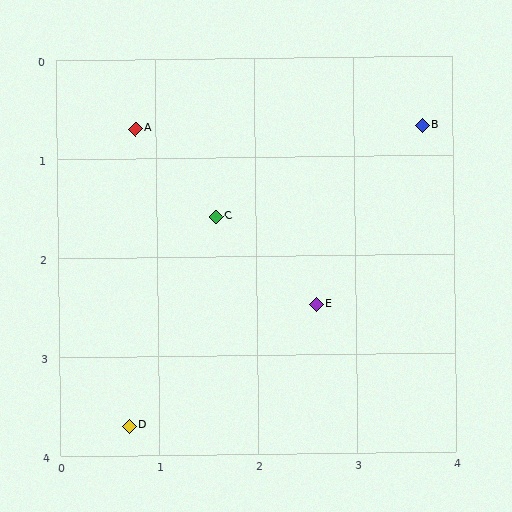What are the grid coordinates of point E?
Point E is at approximately (2.6, 2.5).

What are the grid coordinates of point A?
Point A is at approximately (0.8, 0.7).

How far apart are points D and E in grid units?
Points D and E are about 2.2 grid units apart.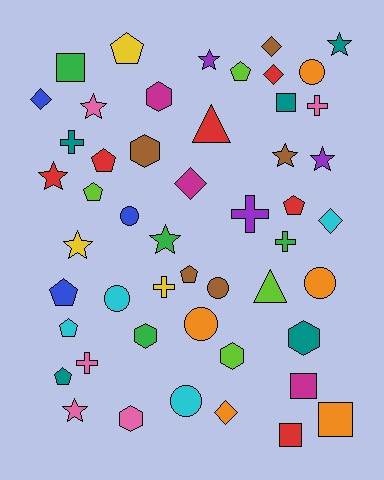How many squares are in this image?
There are 5 squares.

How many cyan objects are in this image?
There are 4 cyan objects.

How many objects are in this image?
There are 50 objects.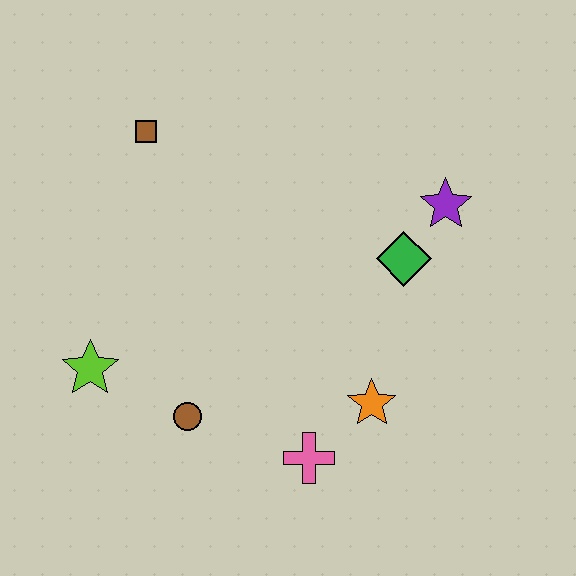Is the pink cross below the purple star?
Yes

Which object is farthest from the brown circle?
The purple star is farthest from the brown circle.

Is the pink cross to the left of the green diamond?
Yes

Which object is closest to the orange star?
The pink cross is closest to the orange star.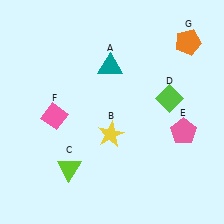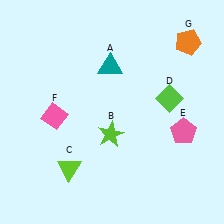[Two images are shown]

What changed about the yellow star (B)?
In Image 1, B is yellow. In Image 2, it changed to lime.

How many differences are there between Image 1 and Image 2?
There is 1 difference between the two images.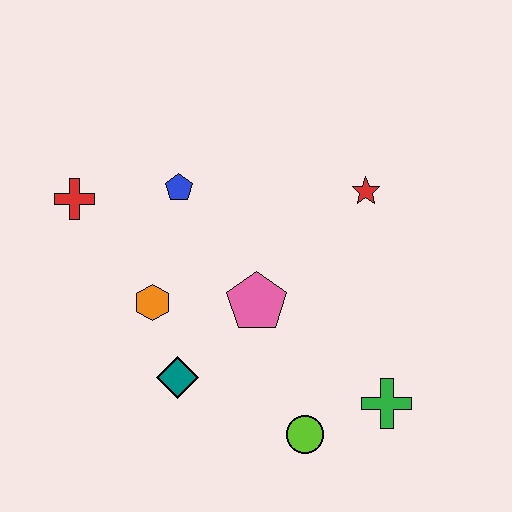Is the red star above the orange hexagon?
Yes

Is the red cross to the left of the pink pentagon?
Yes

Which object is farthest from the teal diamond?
The red star is farthest from the teal diamond.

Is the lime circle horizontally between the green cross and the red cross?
Yes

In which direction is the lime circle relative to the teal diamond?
The lime circle is to the right of the teal diamond.